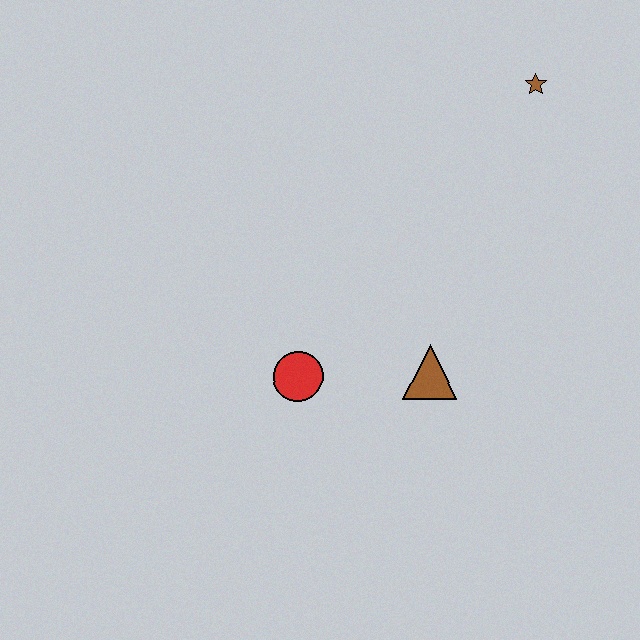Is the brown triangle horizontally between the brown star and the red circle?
Yes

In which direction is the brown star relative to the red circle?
The brown star is above the red circle.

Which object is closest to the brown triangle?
The red circle is closest to the brown triangle.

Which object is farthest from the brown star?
The red circle is farthest from the brown star.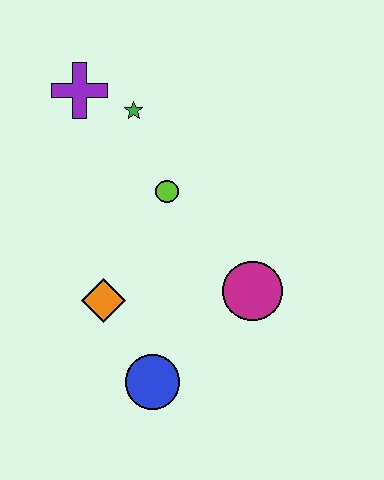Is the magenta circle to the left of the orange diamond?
No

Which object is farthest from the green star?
The blue circle is farthest from the green star.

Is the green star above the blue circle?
Yes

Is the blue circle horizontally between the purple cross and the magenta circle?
Yes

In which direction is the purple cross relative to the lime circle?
The purple cross is above the lime circle.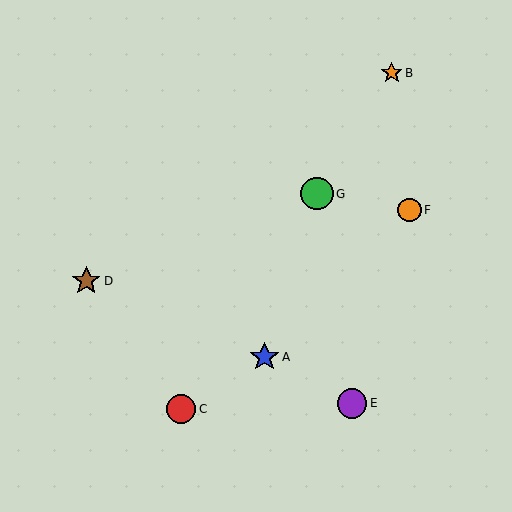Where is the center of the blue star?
The center of the blue star is at (265, 357).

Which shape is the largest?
The green circle (labeled G) is the largest.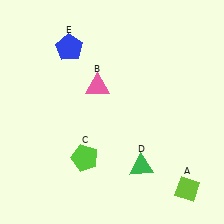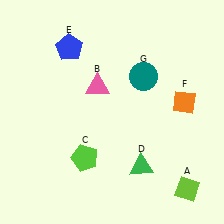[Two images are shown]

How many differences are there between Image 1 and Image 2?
There are 2 differences between the two images.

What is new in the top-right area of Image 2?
A teal circle (G) was added in the top-right area of Image 2.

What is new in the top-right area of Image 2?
An orange diamond (F) was added in the top-right area of Image 2.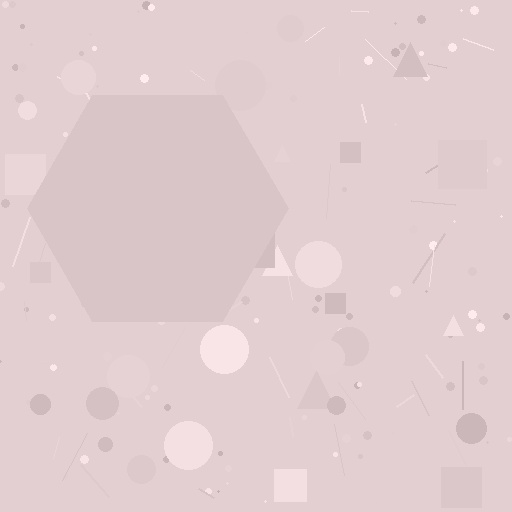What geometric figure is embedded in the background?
A hexagon is embedded in the background.